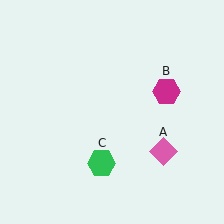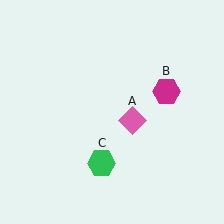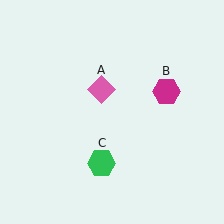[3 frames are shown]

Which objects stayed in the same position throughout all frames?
Magenta hexagon (object B) and green hexagon (object C) remained stationary.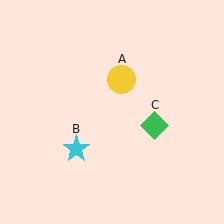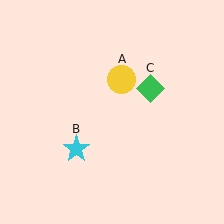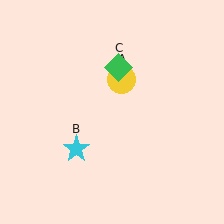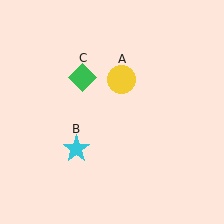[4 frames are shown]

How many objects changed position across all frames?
1 object changed position: green diamond (object C).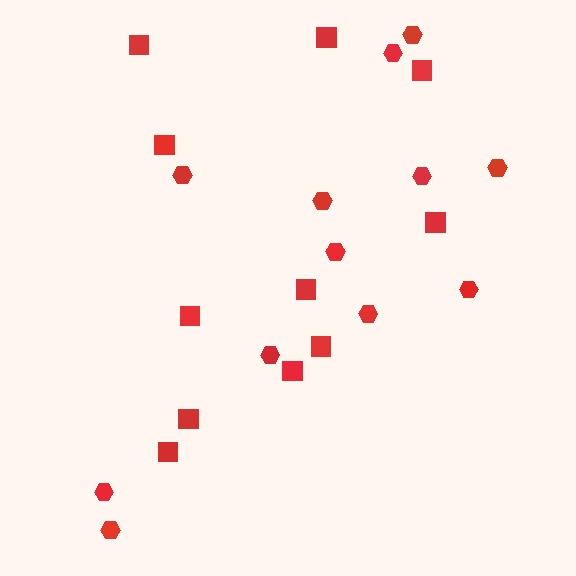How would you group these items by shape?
There are 2 groups: one group of squares (11) and one group of hexagons (12).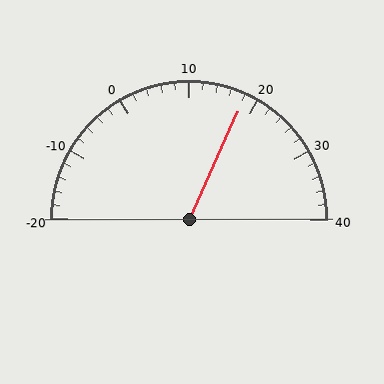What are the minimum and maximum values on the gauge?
The gauge ranges from -20 to 40.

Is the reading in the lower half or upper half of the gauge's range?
The reading is in the upper half of the range (-20 to 40).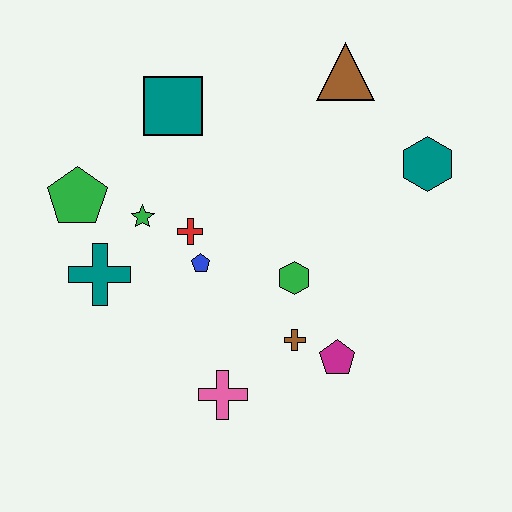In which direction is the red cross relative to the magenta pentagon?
The red cross is to the left of the magenta pentagon.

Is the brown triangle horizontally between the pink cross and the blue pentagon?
No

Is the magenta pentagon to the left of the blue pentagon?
No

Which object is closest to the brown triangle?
The teal hexagon is closest to the brown triangle.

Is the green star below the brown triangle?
Yes